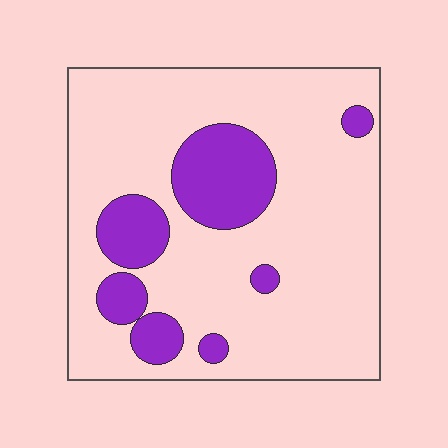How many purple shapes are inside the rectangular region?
7.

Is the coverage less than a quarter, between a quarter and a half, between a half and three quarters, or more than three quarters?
Less than a quarter.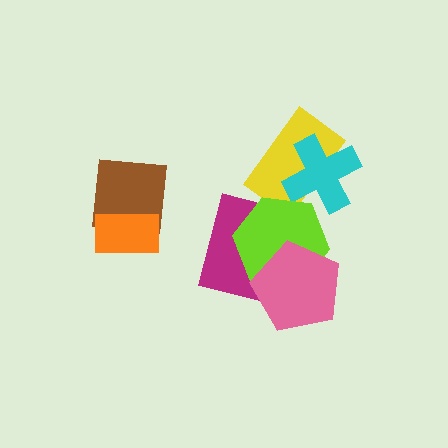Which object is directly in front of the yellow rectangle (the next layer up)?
The cyan cross is directly in front of the yellow rectangle.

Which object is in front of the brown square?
The orange rectangle is in front of the brown square.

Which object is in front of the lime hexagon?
The pink pentagon is in front of the lime hexagon.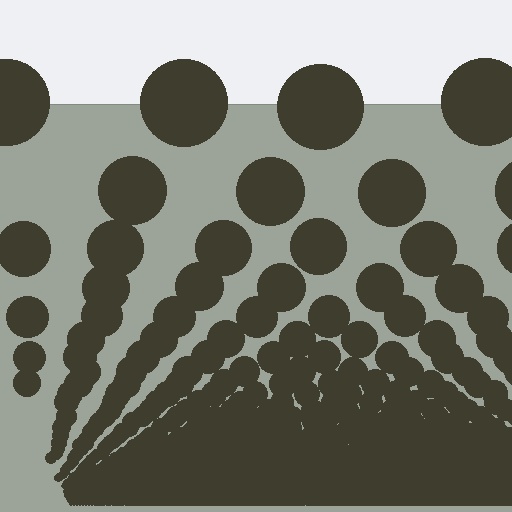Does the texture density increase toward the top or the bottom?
Density increases toward the bottom.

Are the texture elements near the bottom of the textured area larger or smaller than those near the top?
Smaller. The gradient is inverted — elements near the bottom are smaller and denser.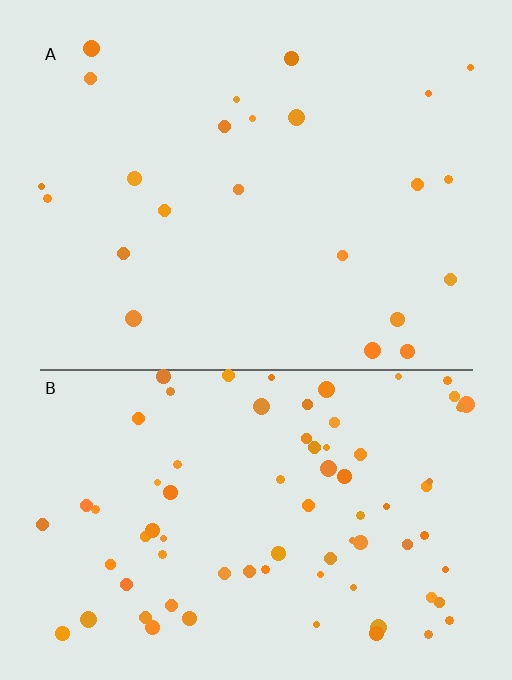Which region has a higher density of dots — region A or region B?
B (the bottom).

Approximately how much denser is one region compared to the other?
Approximately 3.3× — region B over region A.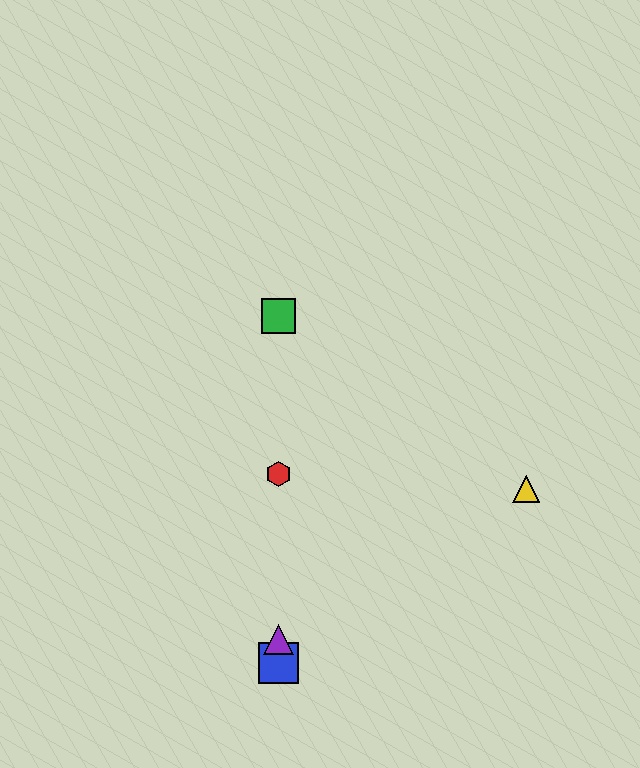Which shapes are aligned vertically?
The red hexagon, the blue square, the green square, the purple triangle are aligned vertically.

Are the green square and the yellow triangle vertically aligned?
No, the green square is at x≈278 and the yellow triangle is at x≈526.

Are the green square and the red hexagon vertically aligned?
Yes, both are at x≈278.